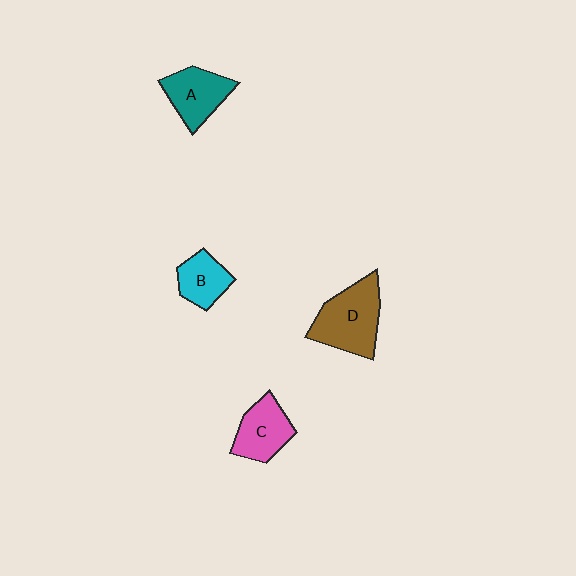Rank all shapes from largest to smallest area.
From largest to smallest: D (brown), A (teal), C (pink), B (cyan).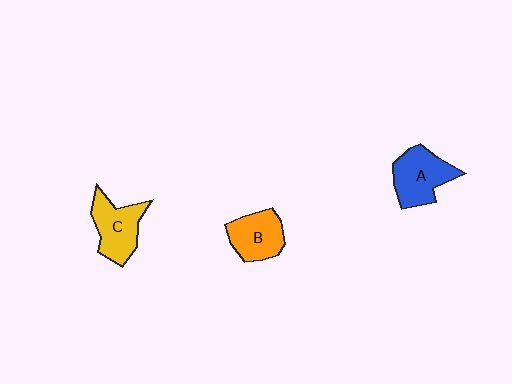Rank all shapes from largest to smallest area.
From largest to smallest: A (blue), C (yellow), B (orange).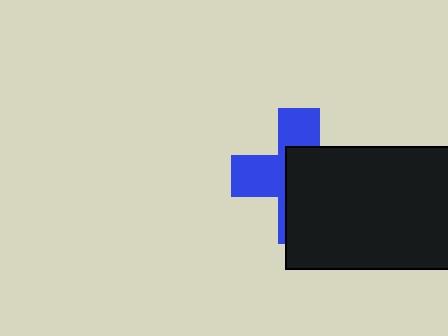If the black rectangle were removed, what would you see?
You would see the complete blue cross.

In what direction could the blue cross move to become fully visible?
The blue cross could move left. That would shift it out from behind the black rectangle entirely.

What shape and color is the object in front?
The object in front is a black rectangle.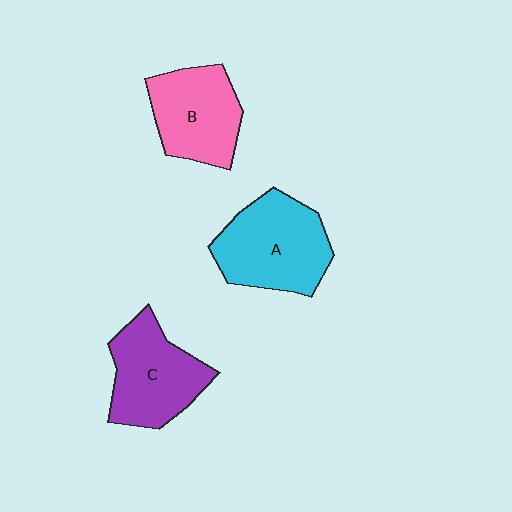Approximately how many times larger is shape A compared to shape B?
Approximately 1.2 times.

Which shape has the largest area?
Shape A (cyan).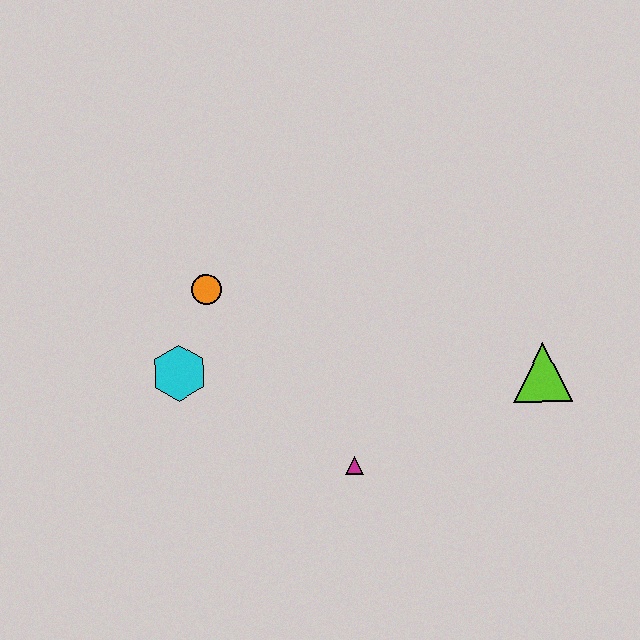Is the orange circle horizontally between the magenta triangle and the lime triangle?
No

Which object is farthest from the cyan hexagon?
The lime triangle is farthest from the cyan hexagon.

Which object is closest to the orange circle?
The cyan hexagon is closest to the orange circle.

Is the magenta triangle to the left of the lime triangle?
Yes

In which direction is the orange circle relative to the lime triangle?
The orange circle is to the left of the lime triangle.